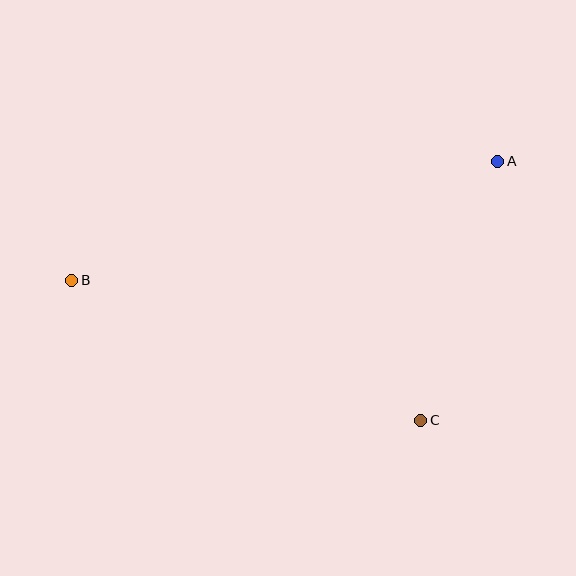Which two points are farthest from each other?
Points A and B are farthest from each other.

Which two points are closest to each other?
Points A and C are closest to each other.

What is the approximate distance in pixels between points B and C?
The distance between B and C is approximately 376 pixels.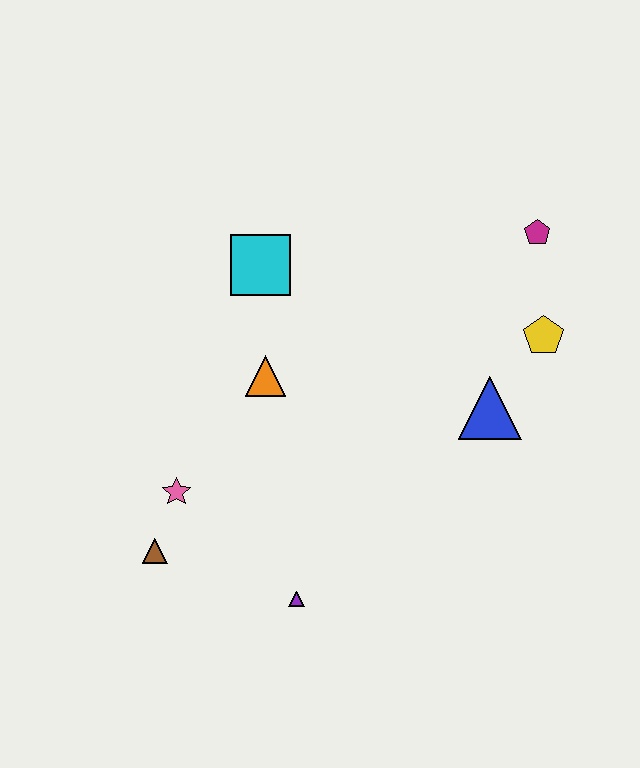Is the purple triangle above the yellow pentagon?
No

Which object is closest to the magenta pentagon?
The yellow pentagon is closest to the magenta pentagon.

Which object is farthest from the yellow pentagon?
The brown triangle is farthest from the yellow pentagon.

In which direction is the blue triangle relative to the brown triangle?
The blue triangle is to the right of the brown triangle.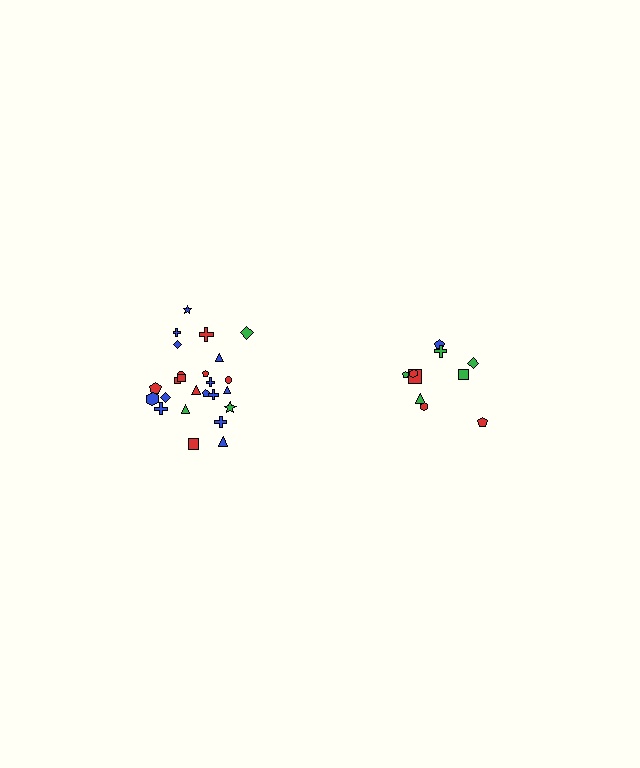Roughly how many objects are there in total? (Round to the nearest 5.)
Roughly 35 objects in total.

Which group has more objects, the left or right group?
The left group.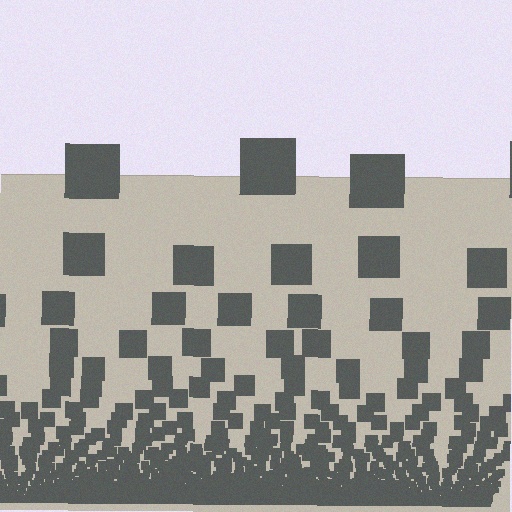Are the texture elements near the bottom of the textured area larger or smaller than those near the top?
Smaller. The gradient is inverted — elements near the bottom are smaller and denser.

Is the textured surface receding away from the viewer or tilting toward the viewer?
The surface appears to tilt toward the viewer. Texture elements get larger and sparser toward the top.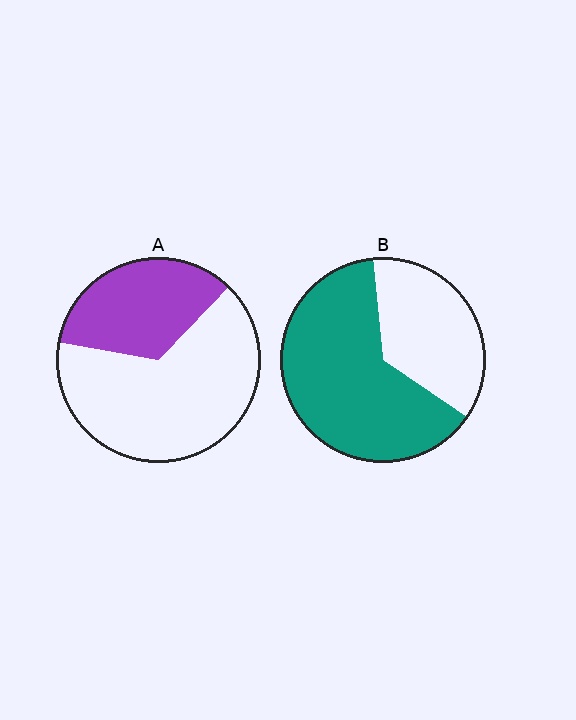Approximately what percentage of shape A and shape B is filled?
A is approximately 35% and B is approximately 65%.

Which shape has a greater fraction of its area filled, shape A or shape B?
Shape B.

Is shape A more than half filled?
No.